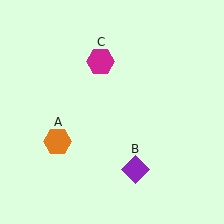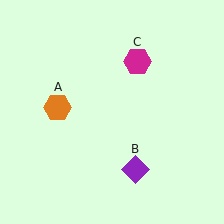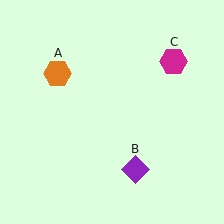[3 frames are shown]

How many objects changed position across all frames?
2 objects changed position: orange hexagon (object A), magenta hexagon (object C).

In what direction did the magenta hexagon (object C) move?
The magenta hexagon (object C) moved right.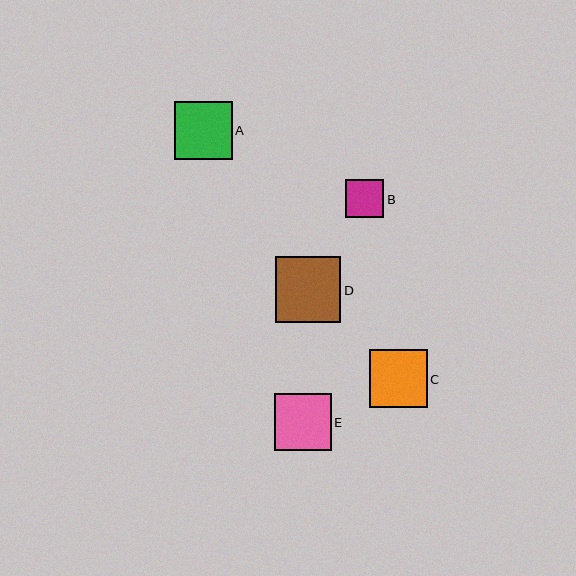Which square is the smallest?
Square B is the smallest with a size of approximately 38 pixels.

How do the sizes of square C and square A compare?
Square C and square A are approximately the same size.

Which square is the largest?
Square D is the largest with a size of approximately 65 pixels.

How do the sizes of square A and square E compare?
Square A and square E are approximately the same size.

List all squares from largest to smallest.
From largest to smallest: D, C, A, E, B.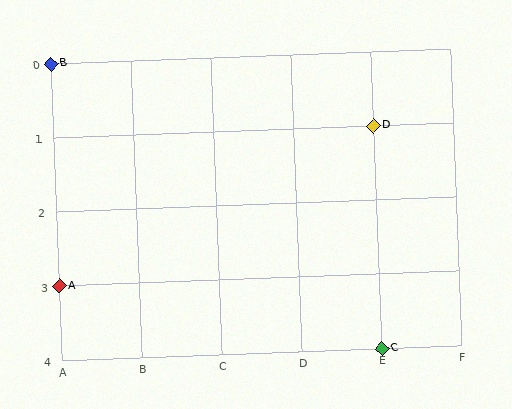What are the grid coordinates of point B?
Point B is at grid coordinates (A, 0).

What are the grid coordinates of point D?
Point D is at grid coordinates (E, 1).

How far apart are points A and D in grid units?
Points A and D are 4 columns and 2 rows apart (about 4.5 grid units diagonally).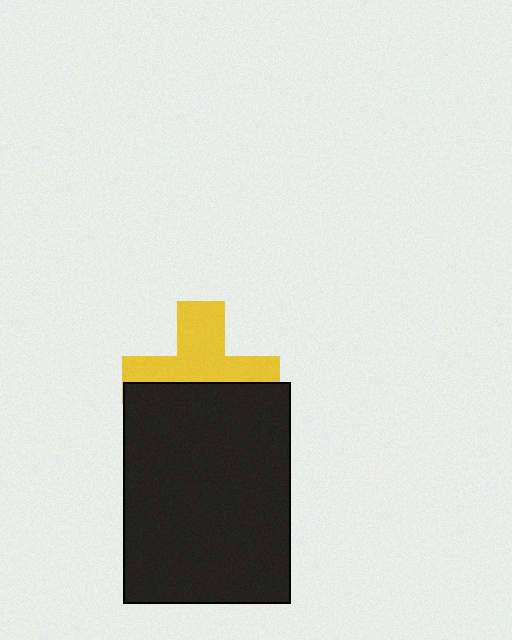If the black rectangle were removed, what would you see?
You would see the complete yellow cross.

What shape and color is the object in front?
The object in front is a black rectangle.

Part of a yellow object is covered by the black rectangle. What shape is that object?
It is a cross.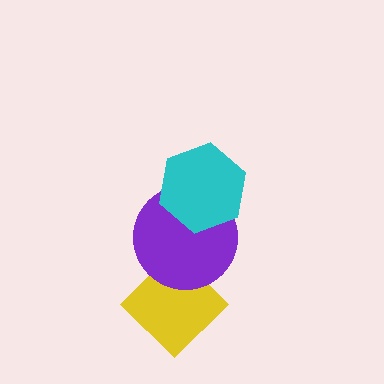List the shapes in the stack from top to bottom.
From top to bottom: the cyan hexagon, the purple circle, the yellow diamond.